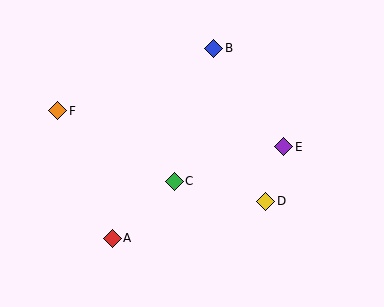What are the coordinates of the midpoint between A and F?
The midpoint between A and F is at (85, 174).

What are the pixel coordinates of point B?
Point B is at (214, 48).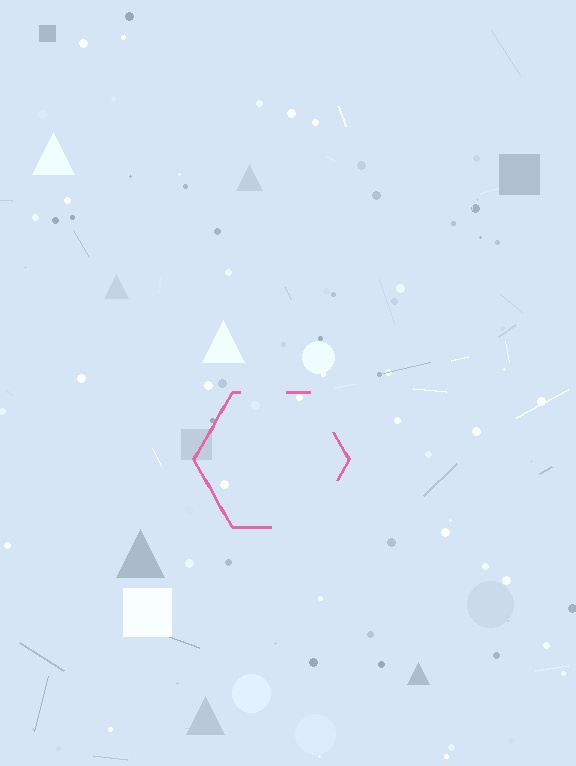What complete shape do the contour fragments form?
The contour fragments form a hexagon.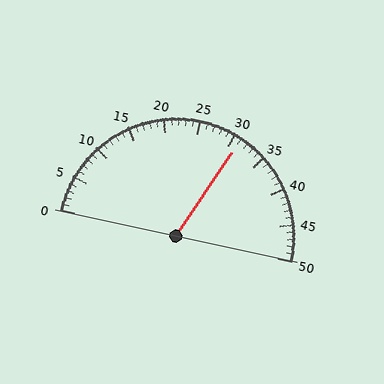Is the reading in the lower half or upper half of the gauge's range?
The reading is in the upper half of the range (0 to 50).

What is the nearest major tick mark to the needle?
The nearest major tick mark is 30.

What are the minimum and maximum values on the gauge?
The gauge ranges from 0 to 50.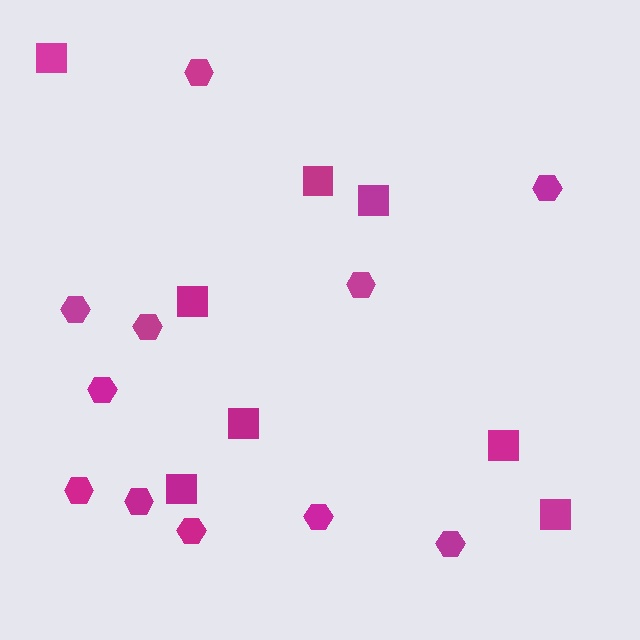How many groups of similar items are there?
There are 2 groups: one group of hexagons (11) and one group of squares (8).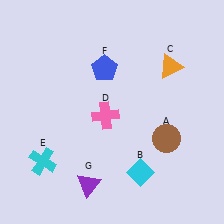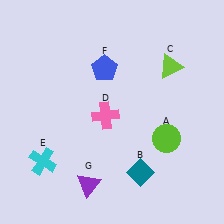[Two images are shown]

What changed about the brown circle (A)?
In Image 1, A is brown. In Image 2, it changed to lime.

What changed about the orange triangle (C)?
In Image 1, C is orange. In Image 2, it changed to lime.